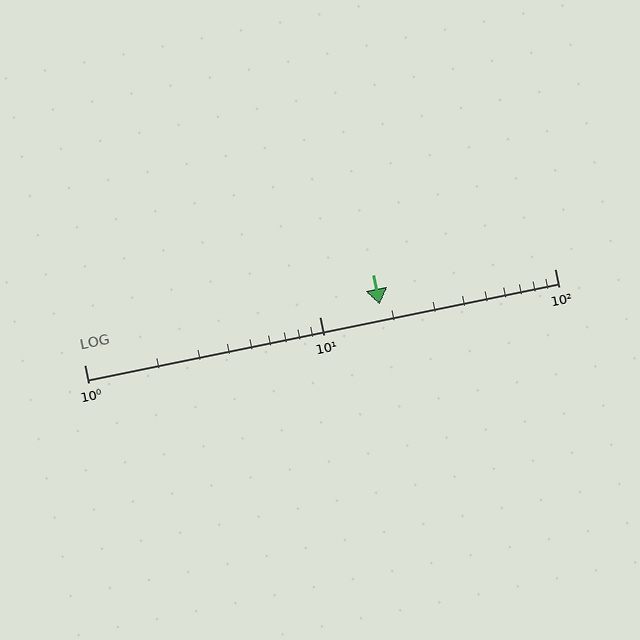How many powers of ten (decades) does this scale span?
The scale spans 2 decades, from 1 to 100.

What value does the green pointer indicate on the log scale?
The pointer indicates approximately 18.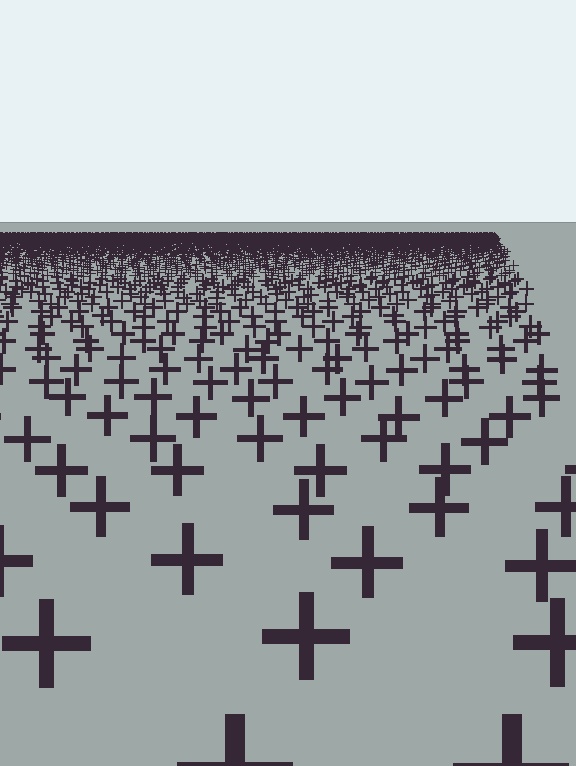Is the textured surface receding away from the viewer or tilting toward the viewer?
The surface is receding away from the viewer. Texture elements get smaller and denser toward the top.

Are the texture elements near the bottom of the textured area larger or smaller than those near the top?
Larger. Near the bottom, elements are closer to the viewer and appear at a bigger on-screen size.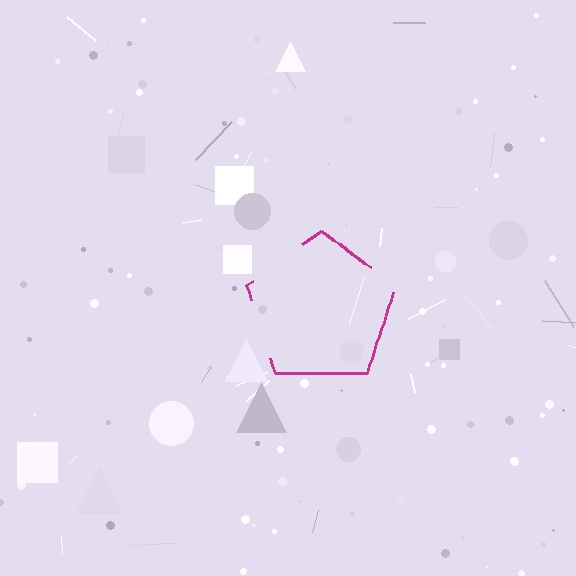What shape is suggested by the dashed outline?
The dashed outline suggests a pentagon.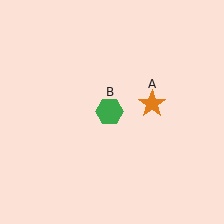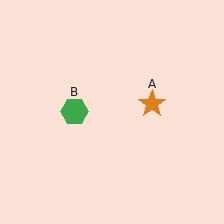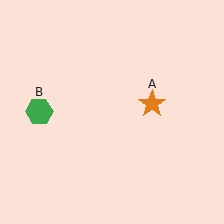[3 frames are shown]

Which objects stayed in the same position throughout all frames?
Orange star (object A) remained stationary.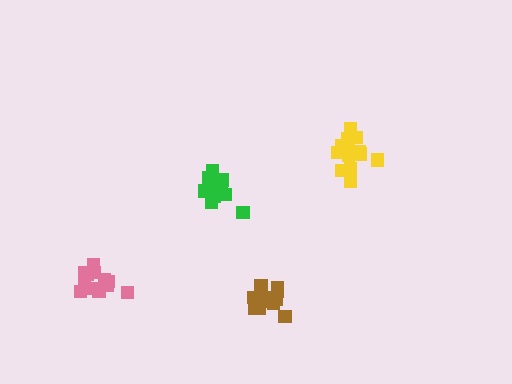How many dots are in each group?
Group 1: 14 dots, Group 2: 12 dots, Group 3: 13 dots, Group 4: 13 dots (52 total).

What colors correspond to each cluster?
The clusters are colored: yellow, pink, brown, green.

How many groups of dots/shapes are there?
There are 4 groups.